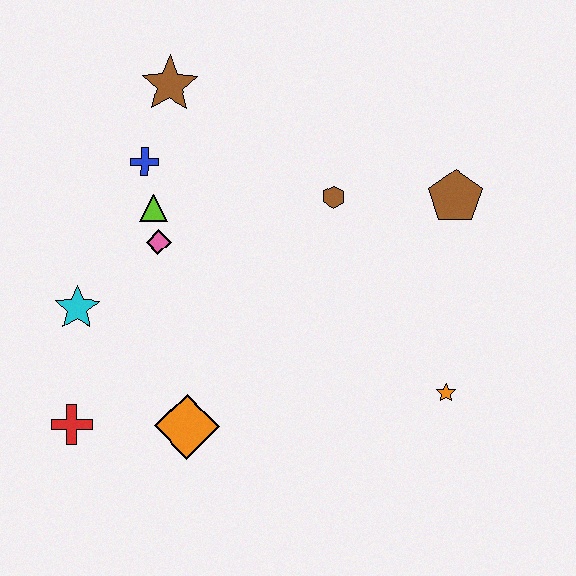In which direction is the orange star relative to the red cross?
The orange star is to the right of the red cross.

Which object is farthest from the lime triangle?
The orange star is farthest from the lime triangle.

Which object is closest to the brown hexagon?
The brown pentagon is closest to the brown hexagon.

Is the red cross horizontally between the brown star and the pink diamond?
No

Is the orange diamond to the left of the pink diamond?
No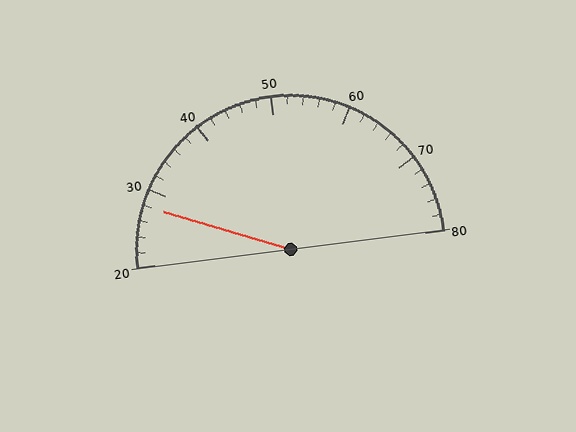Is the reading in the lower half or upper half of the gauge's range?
The reading is in the lower half of the range (20 to 80).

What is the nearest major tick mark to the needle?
The nearest major tick mark is 30.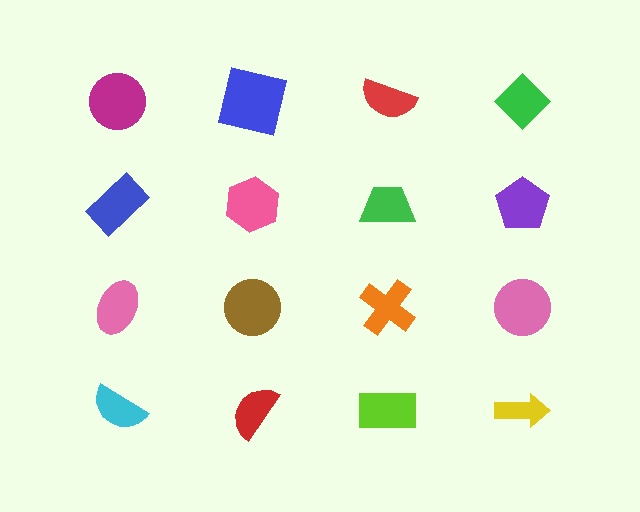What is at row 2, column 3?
A green trapezoid.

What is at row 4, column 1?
A cyan semicircle.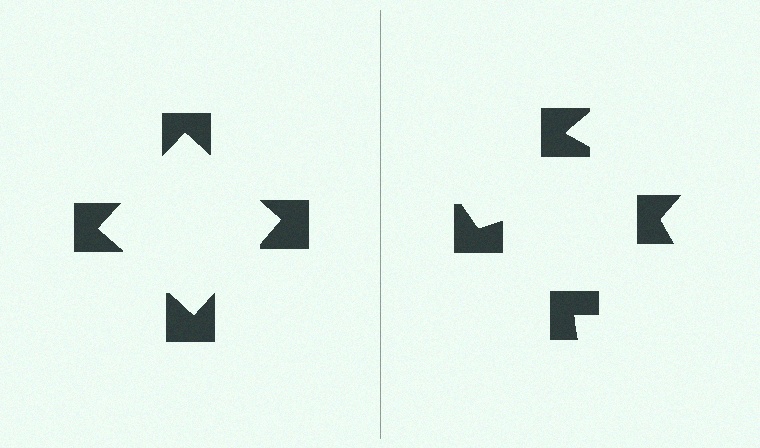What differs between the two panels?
The notched squares are positioned identically on both sides; only the wedge orientations differ. On the left they align to a square; on the right they are misaligned.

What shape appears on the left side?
An illusory square.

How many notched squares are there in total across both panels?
8 — 4 on each side.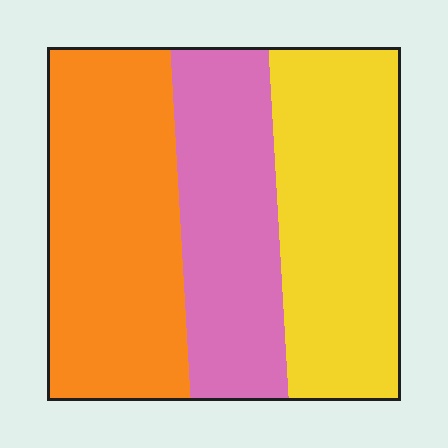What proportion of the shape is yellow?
Yellow covers around 35% of the shape.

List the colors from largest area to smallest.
From largest to smallest: orange, yellow, pink.